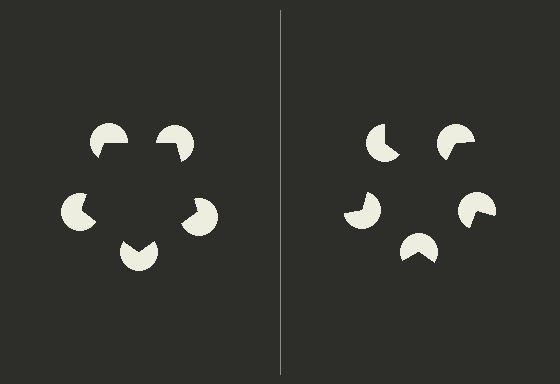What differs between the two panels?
The pac-man discs are positioned identically on both sides; only the wedge orientations differ. On the left they align to a pentagon; on the right they are misaligned.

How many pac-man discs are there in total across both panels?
10 — 5 on each side.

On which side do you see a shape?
An illusory pentagon appears on the left side. On the right side the wedge cuts are rotated, so no coherent shape forms.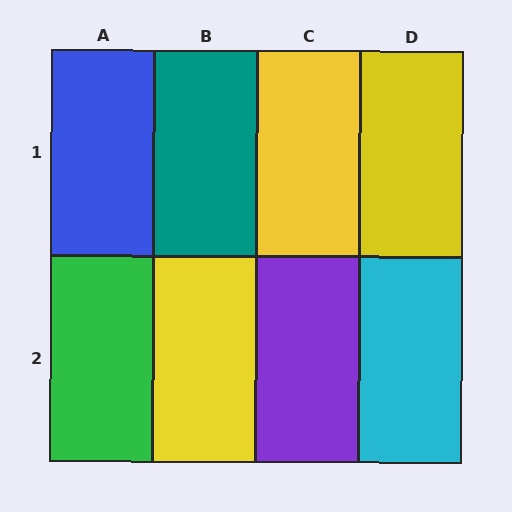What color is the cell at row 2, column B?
Yellow.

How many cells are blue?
1 cell is blue.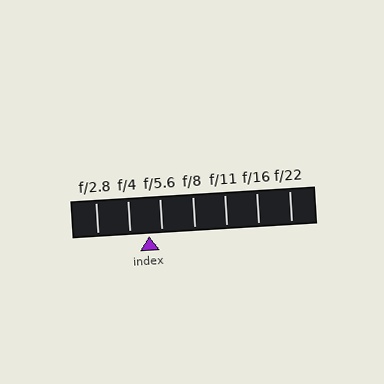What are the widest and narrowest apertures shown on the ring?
The widest aperture shown is f/2.8 and the narrowest is f/22.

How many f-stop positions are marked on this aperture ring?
There are 7 f-stop positions marked.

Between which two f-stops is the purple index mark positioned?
The index mark is between f/4 and f/5.6.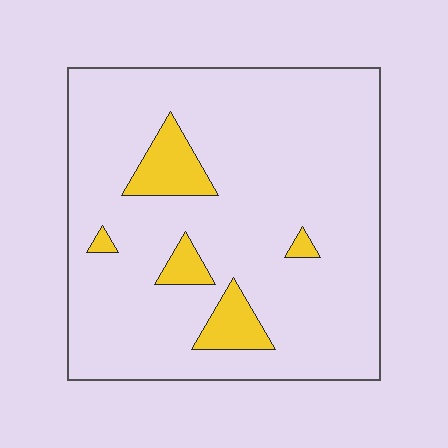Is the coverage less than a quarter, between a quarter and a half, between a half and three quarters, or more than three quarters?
Less than a quarter.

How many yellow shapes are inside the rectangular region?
5.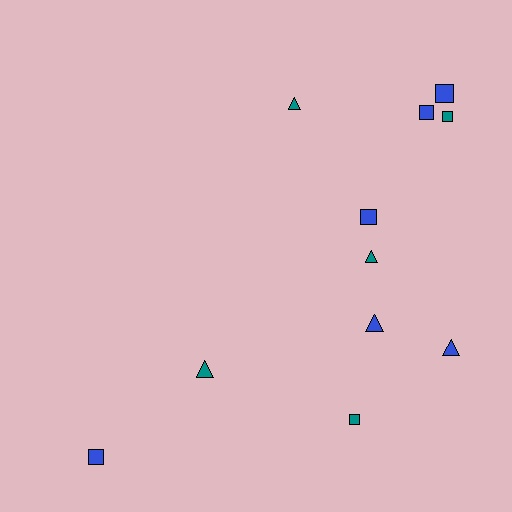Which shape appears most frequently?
Square, with 6 objects.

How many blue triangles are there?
There are 2 blue triangles.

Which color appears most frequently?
Blue, with 6 objects.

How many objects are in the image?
There are 11 objects.